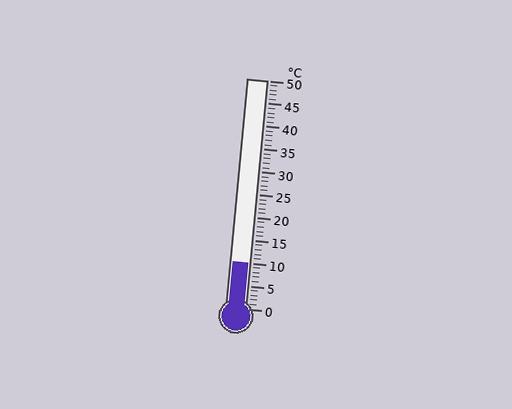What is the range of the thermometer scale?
The thermometer scale ranges from 0°C to 50°C.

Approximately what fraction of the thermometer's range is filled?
The thermometer is filled to approximately 20% of its range.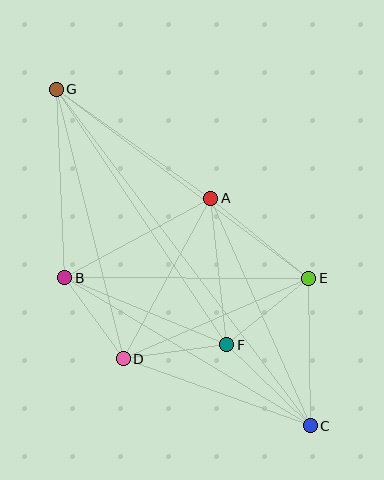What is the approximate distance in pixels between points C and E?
The distance between C and E is approximately 148 pixels.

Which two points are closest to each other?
Points B and D are closest to each other.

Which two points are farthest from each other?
Points C and G are farthest from each other.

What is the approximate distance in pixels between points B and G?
The distance between B and G is approximately 188 pixels.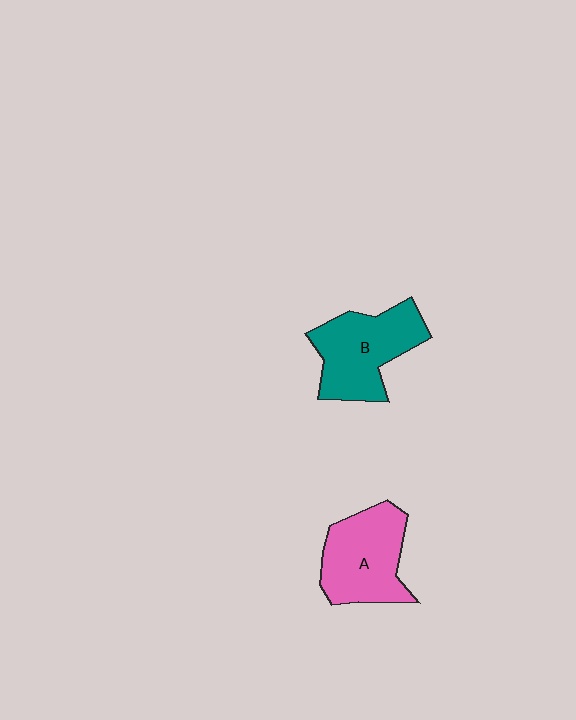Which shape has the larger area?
Shape B (teal).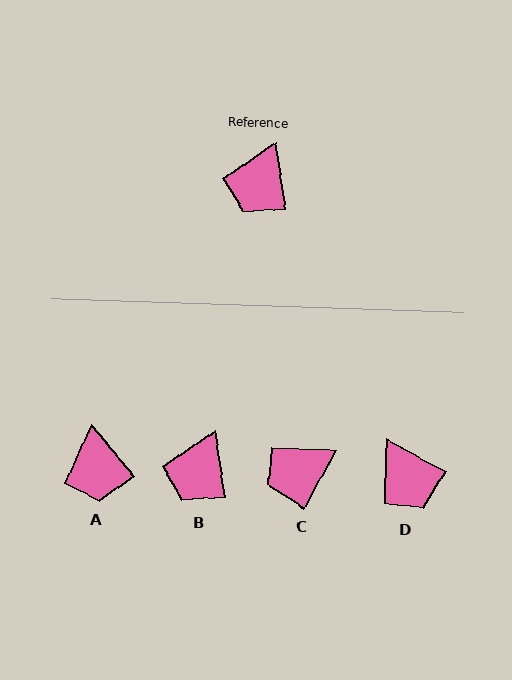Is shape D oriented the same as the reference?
No, it is off by about 54 degrees.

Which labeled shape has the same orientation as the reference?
B.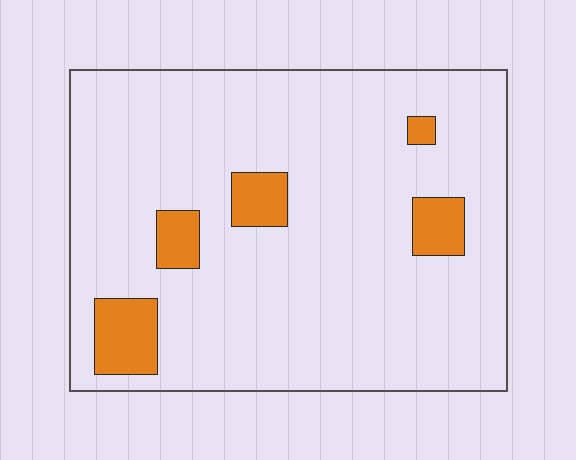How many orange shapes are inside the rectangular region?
5.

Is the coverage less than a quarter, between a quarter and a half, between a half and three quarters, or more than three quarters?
Less than a quarter.